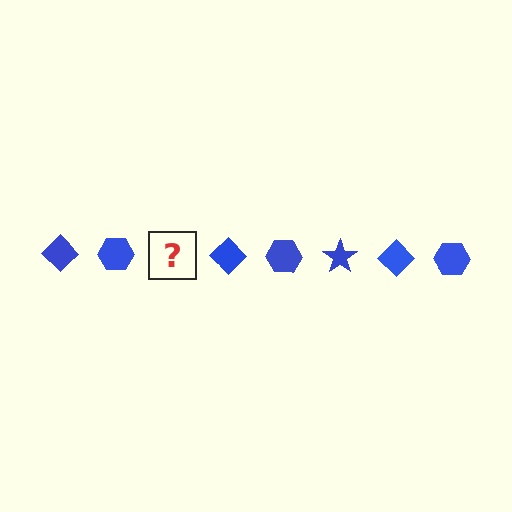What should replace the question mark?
The question mark should be replaced with a blue star.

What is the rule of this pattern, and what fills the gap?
The rule is that the pattern cycles through diamond, hexagon, star shapes in blue. The gap should be filled with a blue star.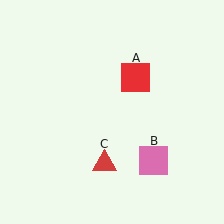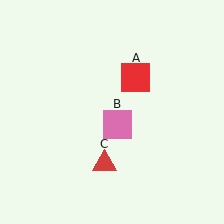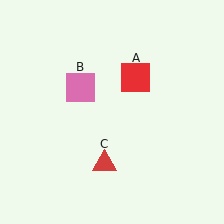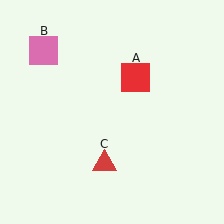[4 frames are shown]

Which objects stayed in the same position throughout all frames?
Red square (object A) and red triangle (object C) remained stationary.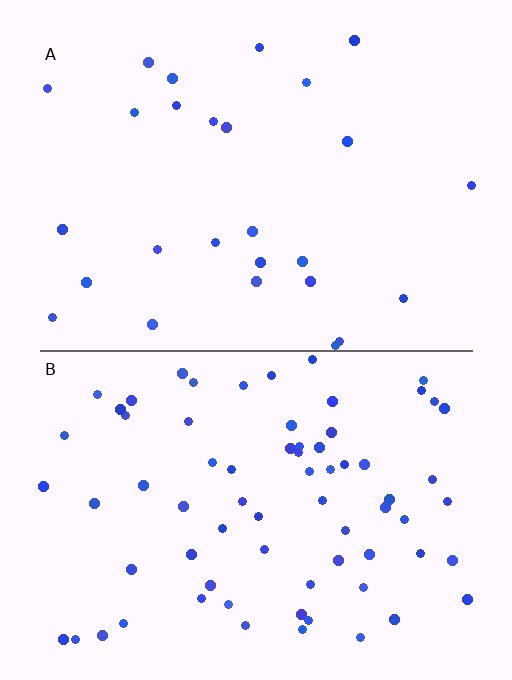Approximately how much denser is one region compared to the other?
Approximately 2.7× — region B over region A.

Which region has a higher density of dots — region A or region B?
B (the bottom).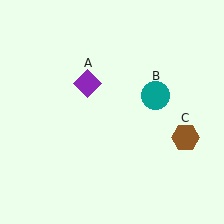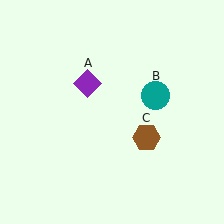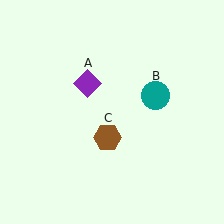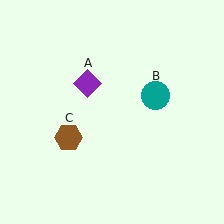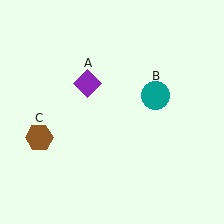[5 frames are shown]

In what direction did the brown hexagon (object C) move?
The brown hexagon (object C) moved left.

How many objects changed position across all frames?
1 object changed position: brown hexagon (object C).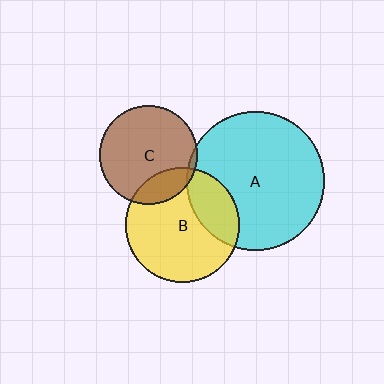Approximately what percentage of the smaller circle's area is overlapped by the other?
Approximately 20%.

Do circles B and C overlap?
Yes.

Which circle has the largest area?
Circle A (cyan).